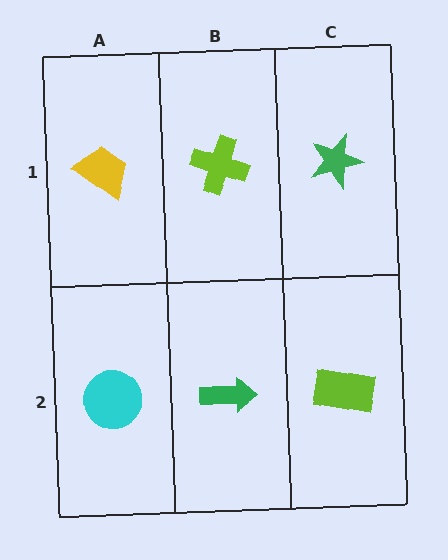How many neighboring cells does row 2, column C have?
2.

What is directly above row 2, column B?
A lime cross.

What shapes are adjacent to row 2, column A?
A yellow trapezoid (row 1, column A), a green arrow (row 2, column B).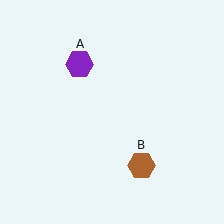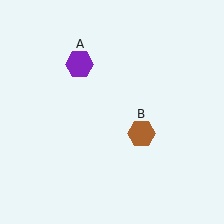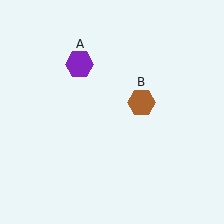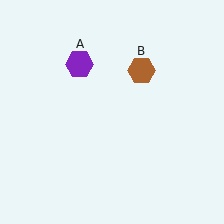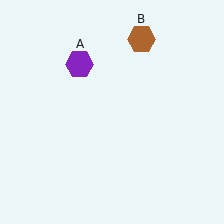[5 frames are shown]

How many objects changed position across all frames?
1 object changed position: brown hexagon (object B).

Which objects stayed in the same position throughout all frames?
Purple hexagon (object A) remained stationary.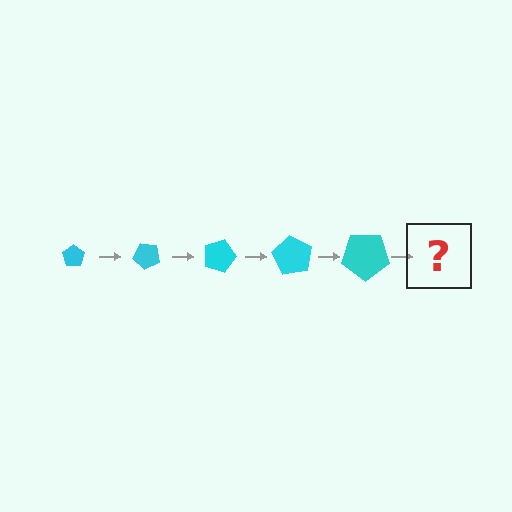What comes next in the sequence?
The next element should be a pentagon, larger than the previous one and rotated 225 degrees from the start.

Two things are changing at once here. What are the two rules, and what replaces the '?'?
The two rules are that the pentagon grows larger each step and it rotates 45 degrees each step. The '?' should be a pentagon, larger than the previous one and rotated 225 degrees from the start.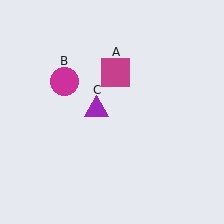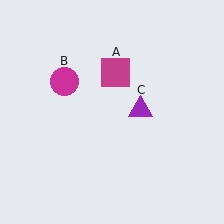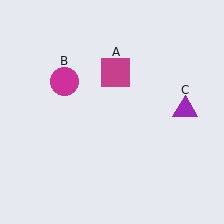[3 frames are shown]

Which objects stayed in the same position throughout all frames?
Magenta square (object A) and magenta circle (object B) remained stationary.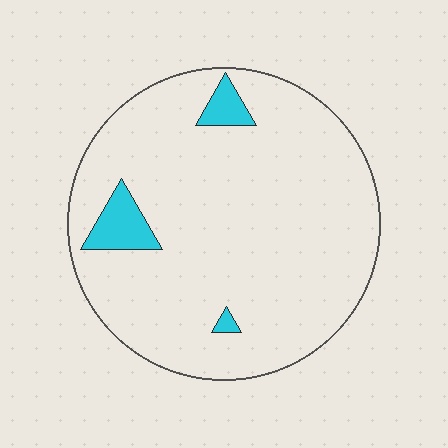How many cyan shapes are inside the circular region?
3.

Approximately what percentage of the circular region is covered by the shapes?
Approximately 5%.